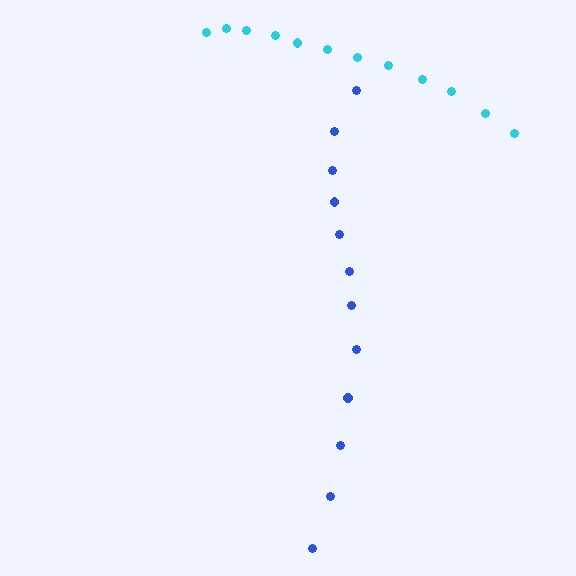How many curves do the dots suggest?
There are 2 distinct paths.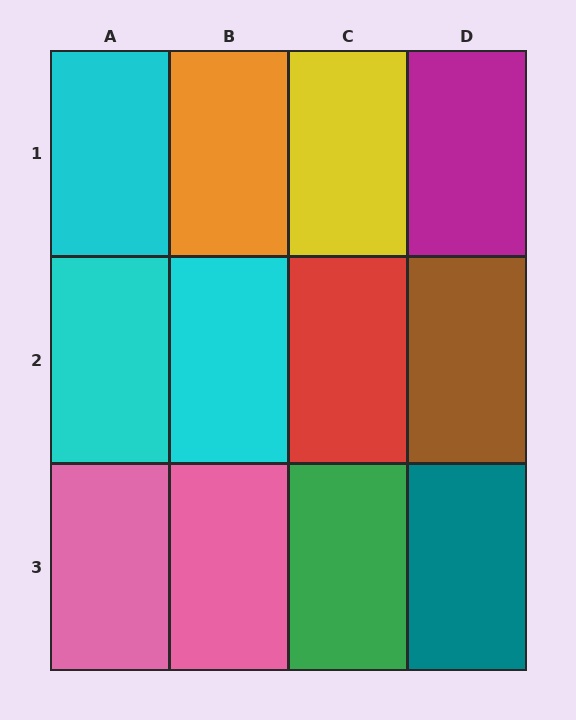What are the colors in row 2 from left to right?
Cyan, cyan, red, brown.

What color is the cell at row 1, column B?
Orange.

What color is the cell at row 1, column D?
Magenta.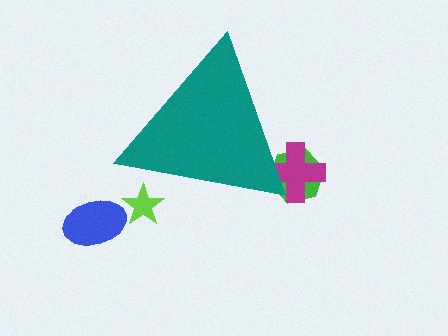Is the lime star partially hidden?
Yes, the lime star is partially hidden behind the teal triangle.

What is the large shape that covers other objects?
A teal triangle.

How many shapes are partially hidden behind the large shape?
3 shapes are partially hidden.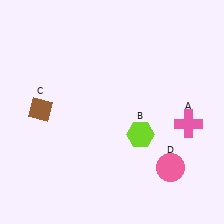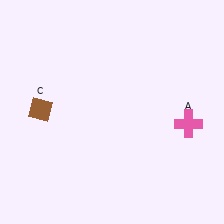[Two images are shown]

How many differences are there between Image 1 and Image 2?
There are 2 differences between the two images.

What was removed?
The lime hexagon (B), the pink circle (D) were removed in Image 2.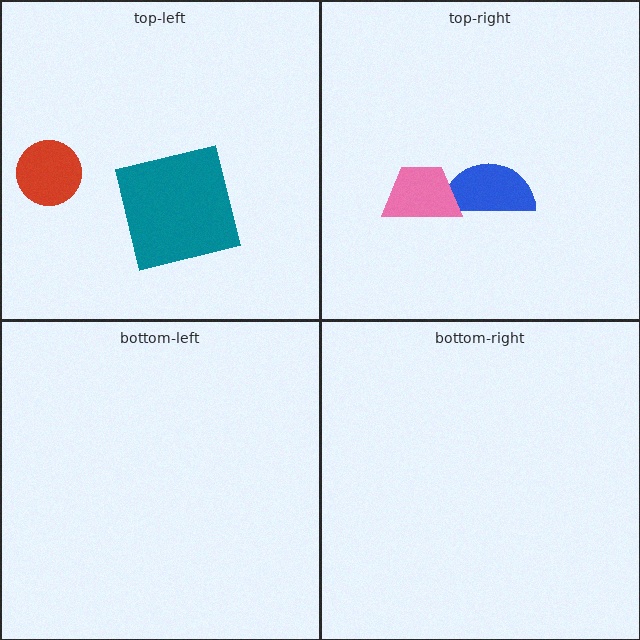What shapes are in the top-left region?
The teal square, the red circle.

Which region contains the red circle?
The top-left region.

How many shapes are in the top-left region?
2.